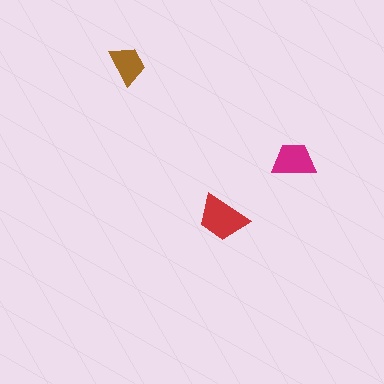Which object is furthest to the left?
The brown trapezoid is leftmost.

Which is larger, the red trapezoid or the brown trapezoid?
The red one.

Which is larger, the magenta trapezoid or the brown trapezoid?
The magenta one.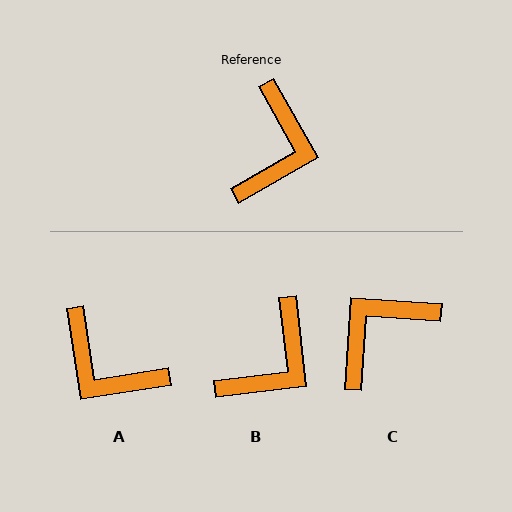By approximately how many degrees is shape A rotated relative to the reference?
Approximately 111 degrees clockwise.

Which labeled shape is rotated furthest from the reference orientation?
C, about 147 degrees away.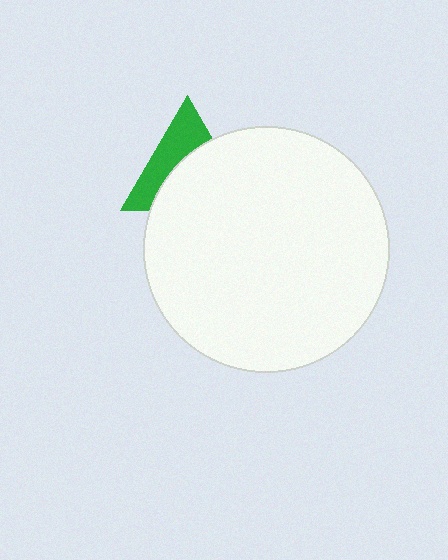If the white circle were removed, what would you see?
You would see the complete green triangle.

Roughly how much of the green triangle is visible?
A small part of it is visible (roughly 43%).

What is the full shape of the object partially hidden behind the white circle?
The partially hidden object is a green triangle.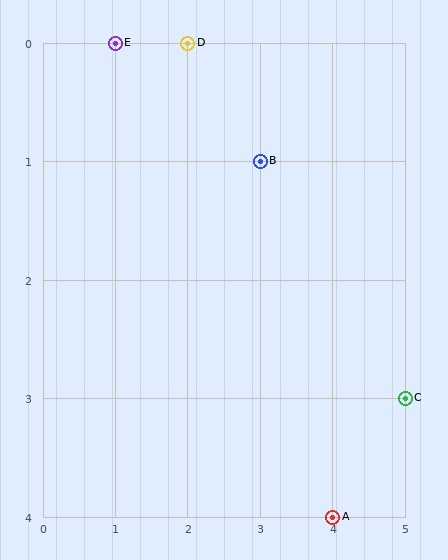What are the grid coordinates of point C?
Point C is at grid coordinates (5, 3).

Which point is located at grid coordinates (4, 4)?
Point A is at (4, 4).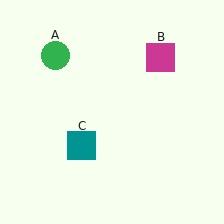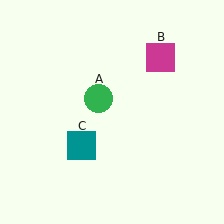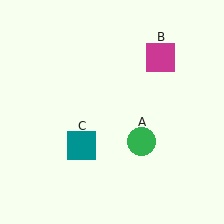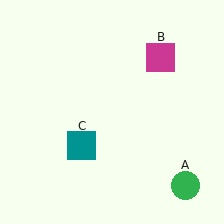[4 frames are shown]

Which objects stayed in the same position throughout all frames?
Magenta square (object B) and teal square (object C) remained stationary.